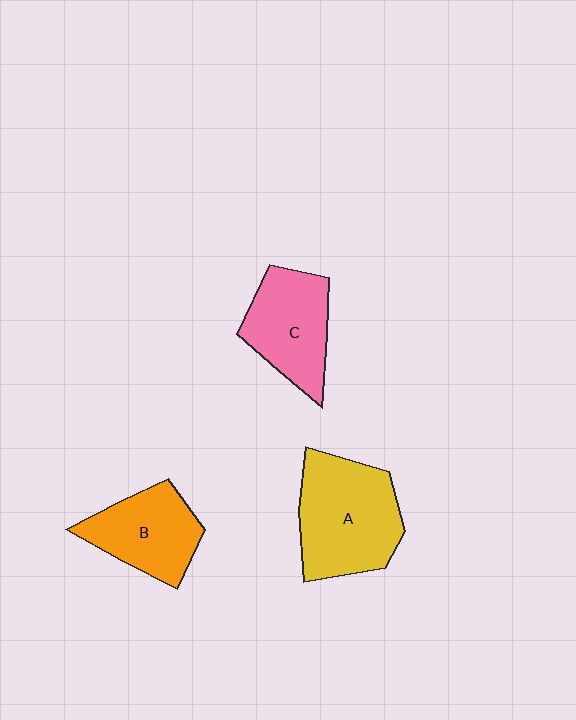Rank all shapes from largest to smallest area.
From largest to smallest: A (yellow), C (pink), B (orange).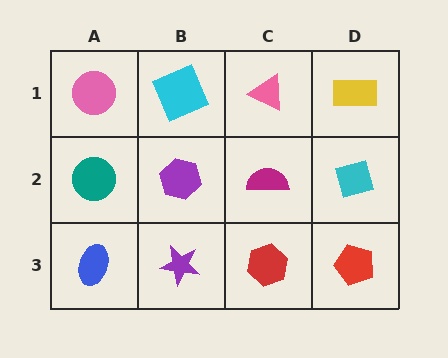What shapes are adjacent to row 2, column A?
A pink circle (row 1, column A), a blue ellipse (row 3, column A), a purple hexagon (row 2, column B).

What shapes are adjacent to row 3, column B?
A purple hexagon (row 2, column B), a blue ellipse (row 3, column A), a red hexagon (row 3, column C).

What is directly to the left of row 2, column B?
A teal circle.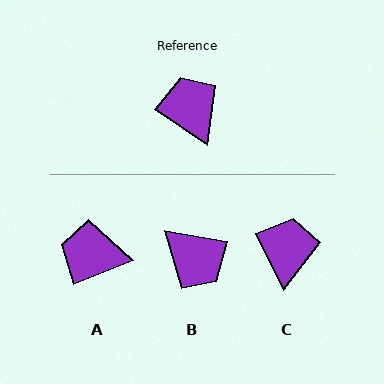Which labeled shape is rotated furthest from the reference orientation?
B, about 156 degrees away.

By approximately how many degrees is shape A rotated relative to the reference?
Approximately 56 degrees counter-clockwise.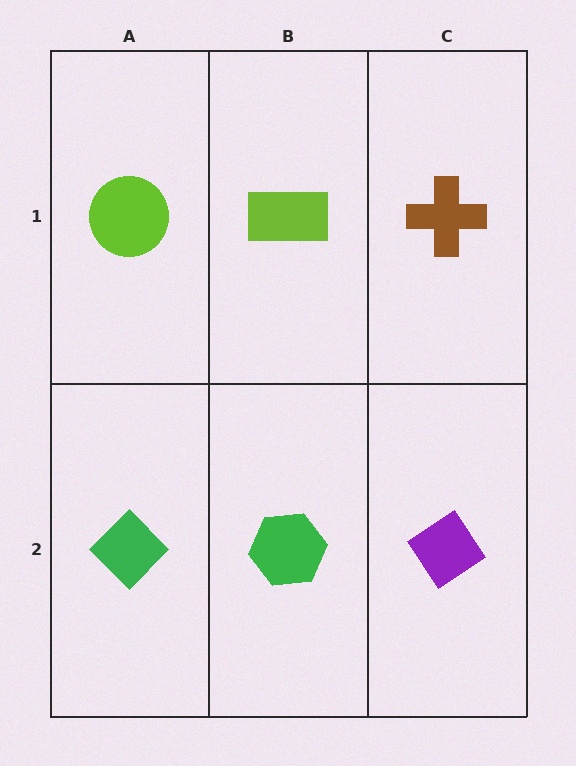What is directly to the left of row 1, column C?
A lime rectangle.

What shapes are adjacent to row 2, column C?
A brown cross (row 1, column C), a green hexagon (row 2, column B).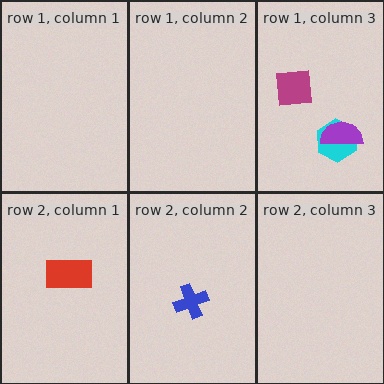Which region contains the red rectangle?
The row 2, column 1 region.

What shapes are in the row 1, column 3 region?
The cyan hexagon, the purple semicircle, the magenta square.